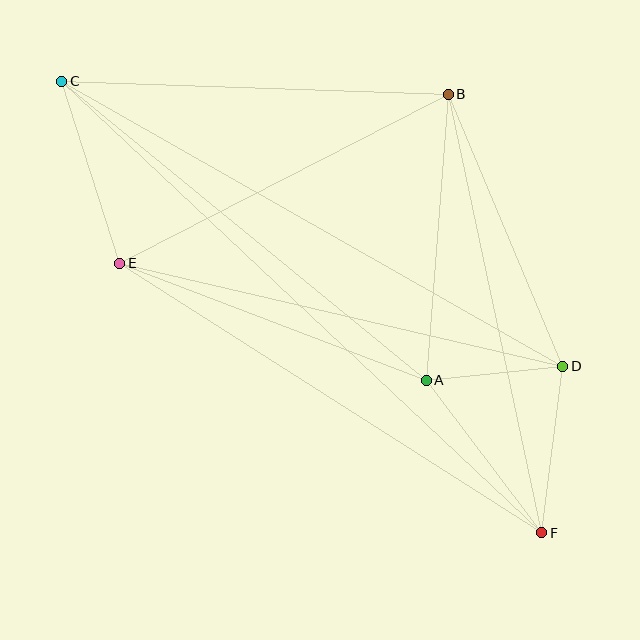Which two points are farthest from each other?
Points C and F are farthest from each other.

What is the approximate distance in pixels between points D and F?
The distance between D and F is approximately 168 pixels.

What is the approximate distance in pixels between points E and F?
The distance between E and F is approximately 501 pixels.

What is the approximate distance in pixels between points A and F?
The distance between A and F is approximately 191 pixels.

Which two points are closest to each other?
Points A and D are closest to each other.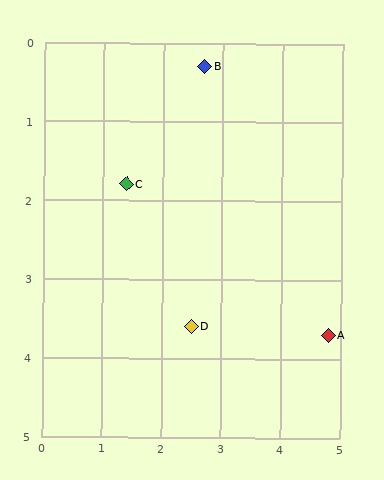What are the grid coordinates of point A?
Point A is at approximately (4.8, 3.7).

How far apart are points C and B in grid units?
Points C and B are about 2.0 grid units apart.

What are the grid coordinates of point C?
Point C is at approximately (1.4, 1.8).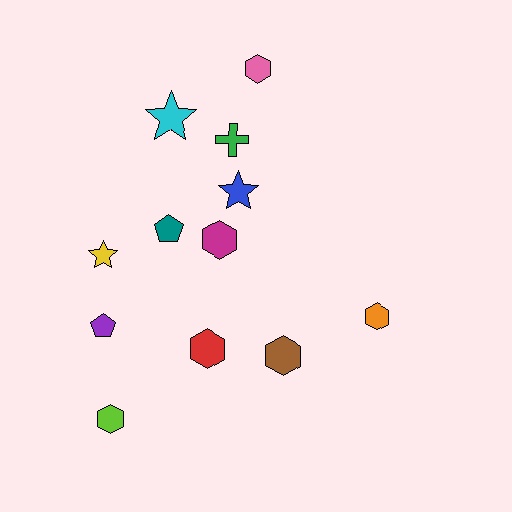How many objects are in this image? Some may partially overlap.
There are 12 objects.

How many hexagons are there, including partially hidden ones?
There are 6 hexagons.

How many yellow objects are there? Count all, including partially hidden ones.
There is 1 yellow object.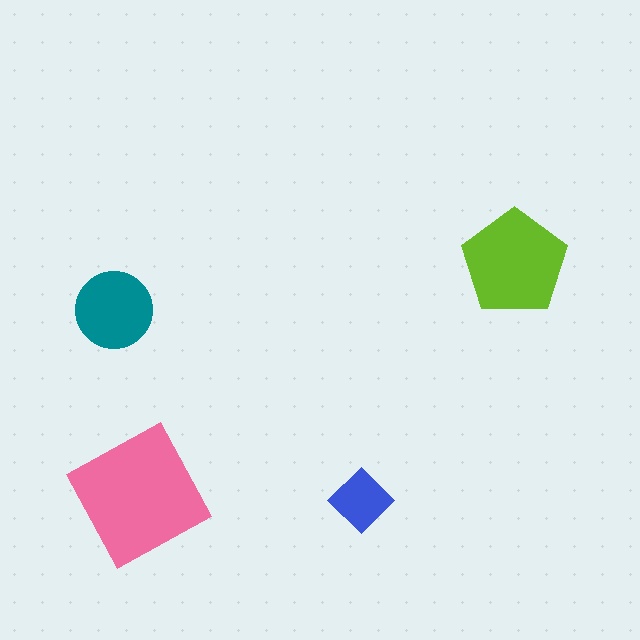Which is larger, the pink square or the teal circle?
The pink square.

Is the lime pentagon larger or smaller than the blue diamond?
Larger.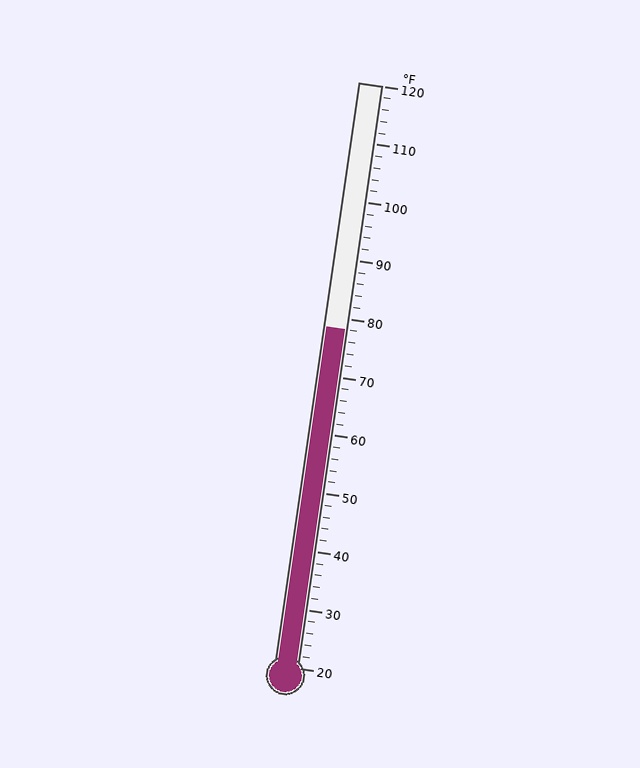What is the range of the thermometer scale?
The thermometer scale ranges from 20°F to 120°F.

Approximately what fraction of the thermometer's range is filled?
The thermometer is filled to approximately 60% of its range.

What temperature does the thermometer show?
The thermometer shows approximately 78°F.